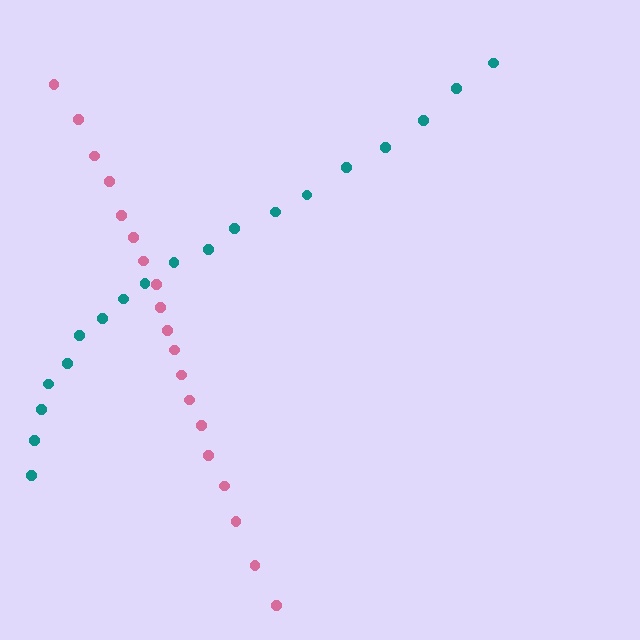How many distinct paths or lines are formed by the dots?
There are 2 distinct paths.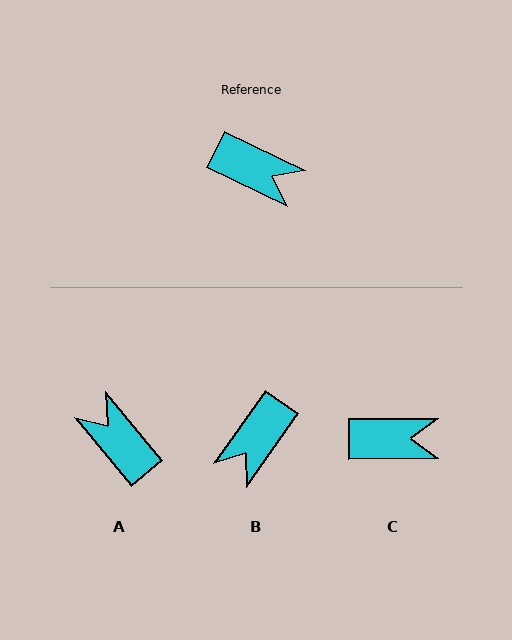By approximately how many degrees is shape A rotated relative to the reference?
Approximately 156 degrees counter-clockwise.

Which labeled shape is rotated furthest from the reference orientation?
A, about 156 degrees away.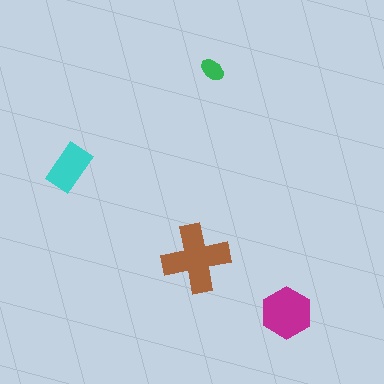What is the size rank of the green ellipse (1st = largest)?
4th.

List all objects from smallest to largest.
The green ellipse, the cyan rectangle, the magenta hexagon, the brown cross.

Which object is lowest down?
The magenta hexagon is bottommost.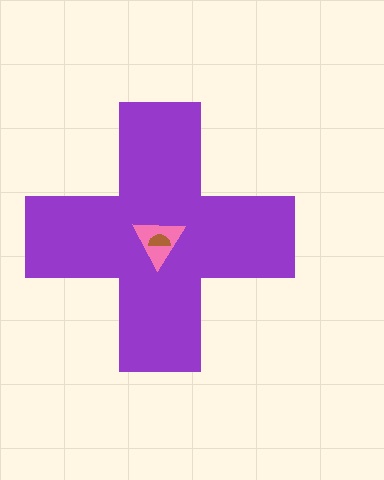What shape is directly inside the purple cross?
The pink triangle.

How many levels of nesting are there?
3.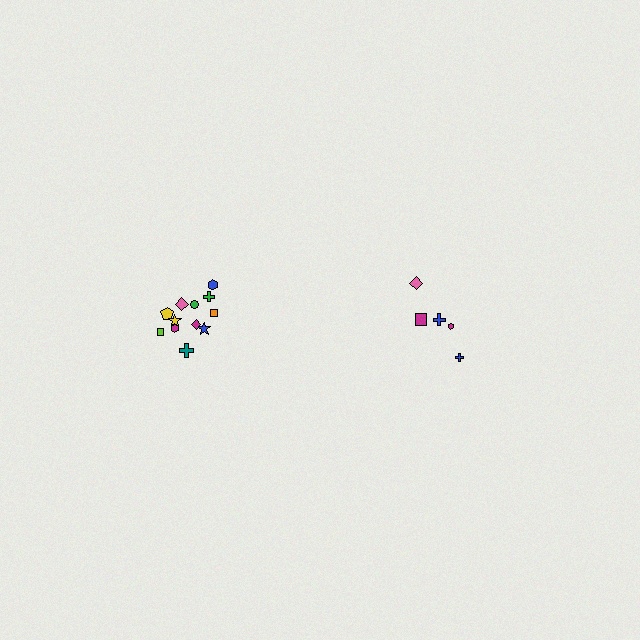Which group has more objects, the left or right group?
The left group.